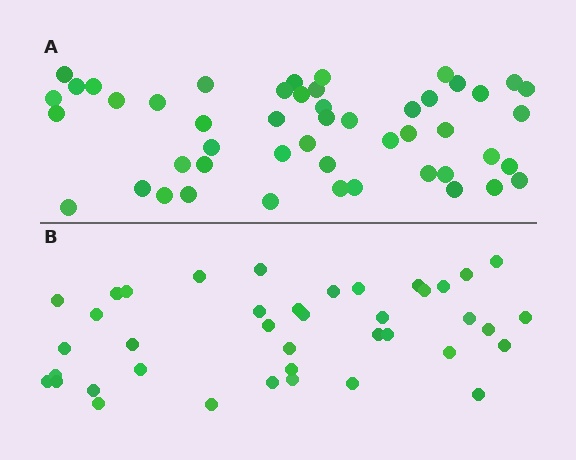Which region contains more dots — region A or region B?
Region A (the top region) has more dots.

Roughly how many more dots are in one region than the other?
Region A has roughly 8 or so more dots than region B.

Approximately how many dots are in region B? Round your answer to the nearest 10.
About 40 dots.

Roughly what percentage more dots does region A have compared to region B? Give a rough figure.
About 20% more.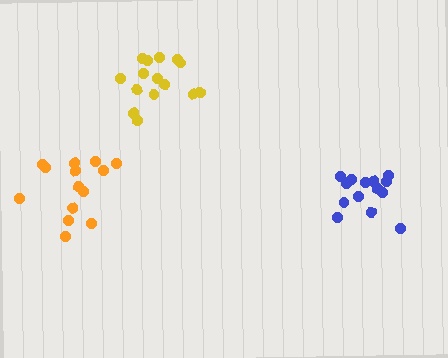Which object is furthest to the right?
The blue cluster is rightmost.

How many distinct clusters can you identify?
There are 3 distinct clusters.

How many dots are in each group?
Group 1: 14 dots, Group 2: 15 dots, Group 3: 14 dots (43 total).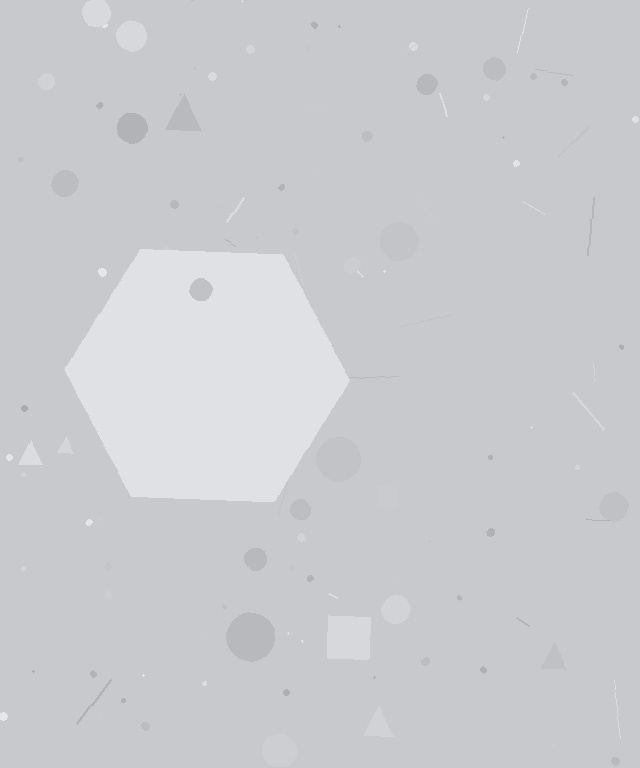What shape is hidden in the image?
A hexagon is hidden in the image.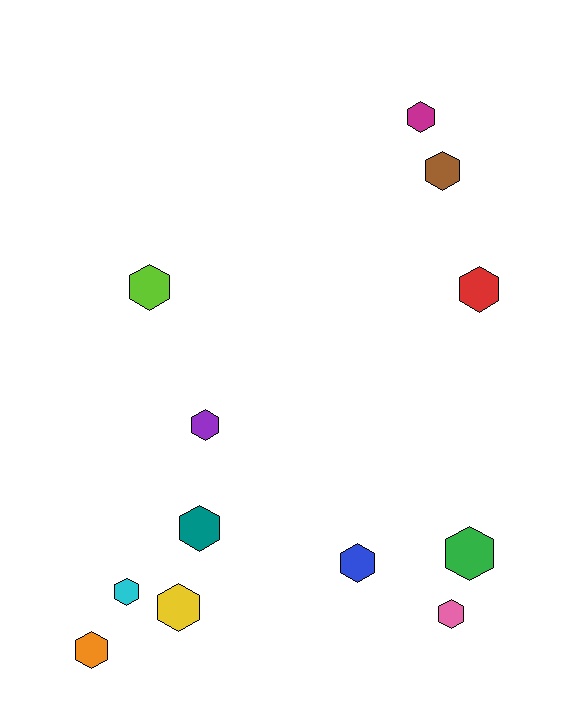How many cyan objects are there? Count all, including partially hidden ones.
There is 1 cyan object.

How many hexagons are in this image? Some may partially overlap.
There are 12 hexagons.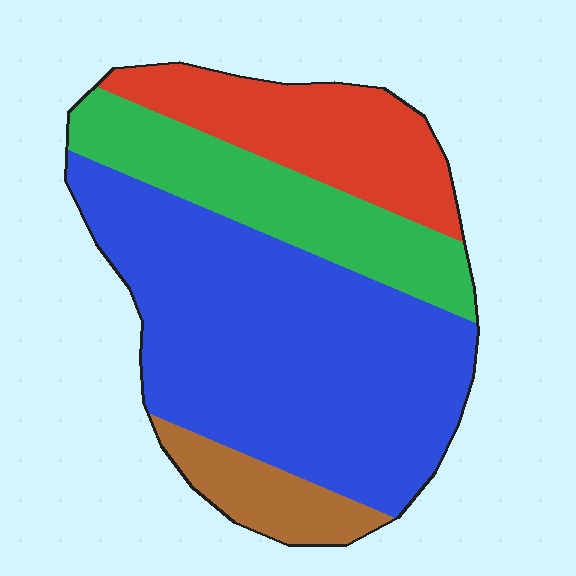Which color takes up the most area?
Blue, at roughly 50%.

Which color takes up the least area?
Brown, at roughly 10%.